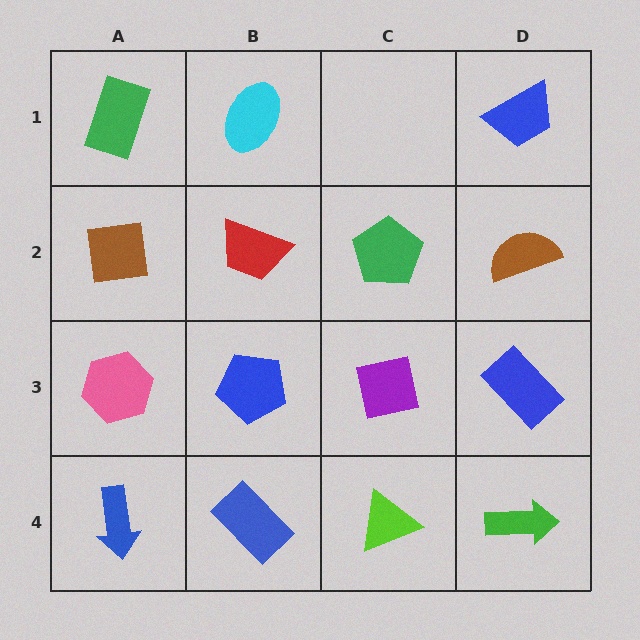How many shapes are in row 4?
4 shapes.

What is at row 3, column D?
A blue rectangle.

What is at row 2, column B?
A red trapezoid.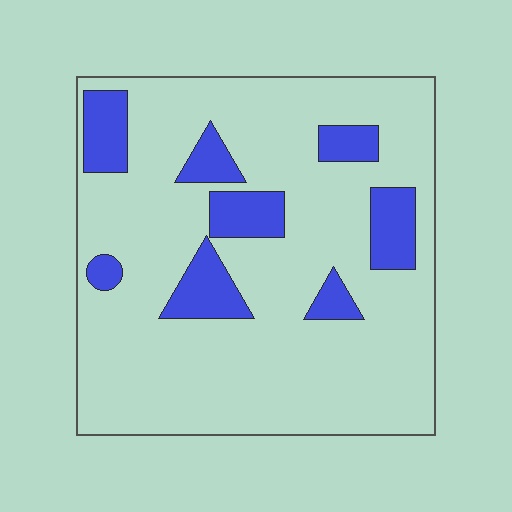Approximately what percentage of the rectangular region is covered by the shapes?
Approximately 15%.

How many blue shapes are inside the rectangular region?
8.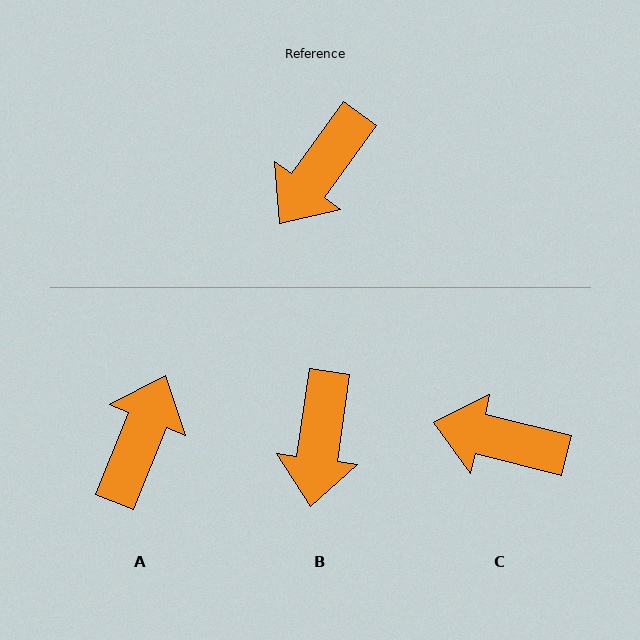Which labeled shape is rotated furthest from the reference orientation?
A, about 166 degrees away.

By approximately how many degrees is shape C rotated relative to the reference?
Approximately 68 degrees clockwise.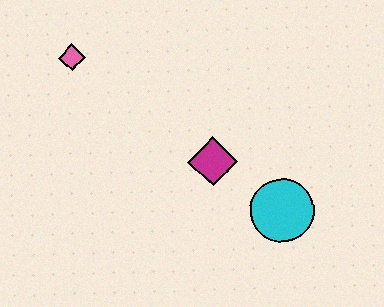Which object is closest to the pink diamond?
The magenta diamond is closest to the pink diamond.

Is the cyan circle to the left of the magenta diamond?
No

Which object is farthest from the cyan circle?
The pink diamond is farthest from the cyan circle.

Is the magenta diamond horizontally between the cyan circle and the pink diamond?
Yes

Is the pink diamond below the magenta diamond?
No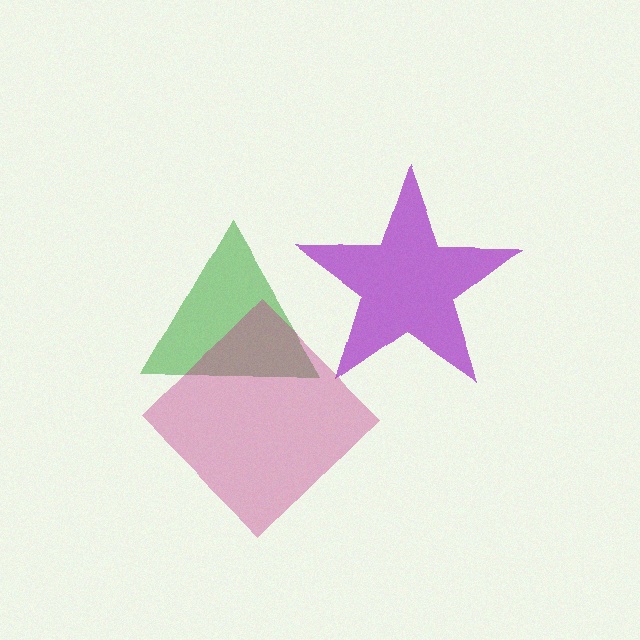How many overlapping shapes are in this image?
There are 3 overlapping shapes in the image.